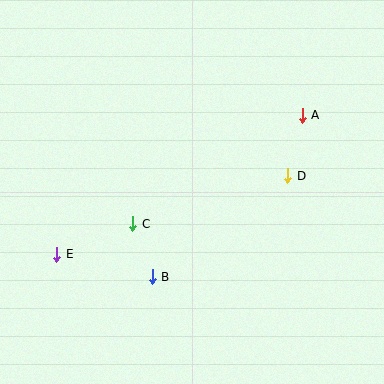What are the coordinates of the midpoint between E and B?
The midpoint between E and B is at (105, 266).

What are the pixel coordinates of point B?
Point B is at (152, 277).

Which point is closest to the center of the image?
Point C at (133, 224) is closest to the center.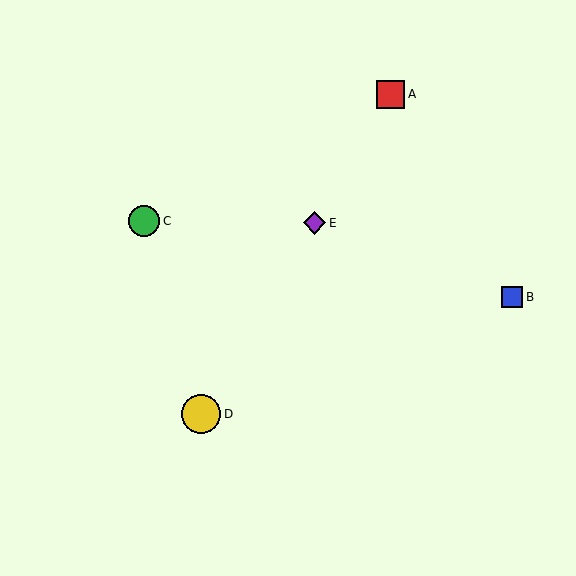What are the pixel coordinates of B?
Object B is at (512, 297).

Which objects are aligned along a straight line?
Objects A, D, E are aligned along a straight line.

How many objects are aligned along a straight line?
3 objects (A, D, E) are aligned along a straight line.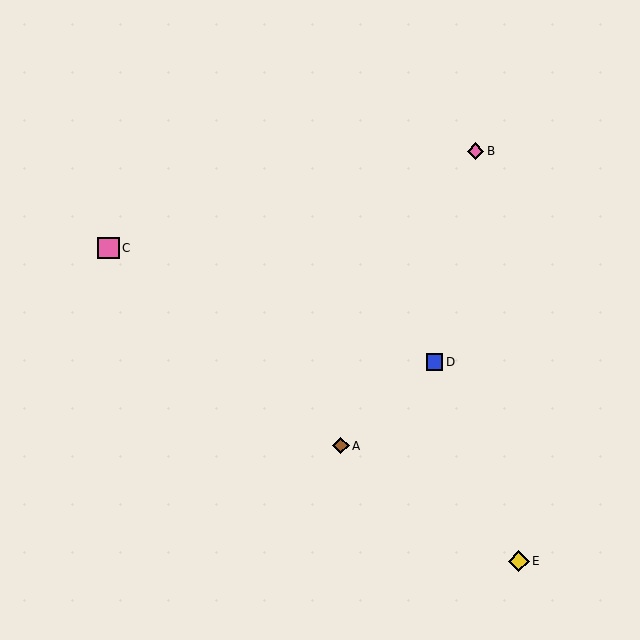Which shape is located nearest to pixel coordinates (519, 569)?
The yellow diamond (labeled E) at (519, 561) is nearest to that location.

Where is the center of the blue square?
The center of the blue square is at (435, 362).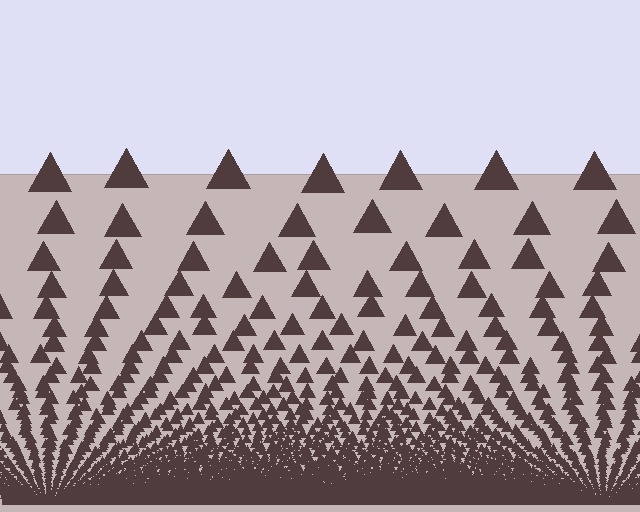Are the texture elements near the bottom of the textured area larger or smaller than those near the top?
Smaller. The gradient is inverted — elements near the bottom are smaller and denser.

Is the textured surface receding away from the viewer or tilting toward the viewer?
The surface appears to tilt toward the viewer. Texture elements get larger and sparser toward the top.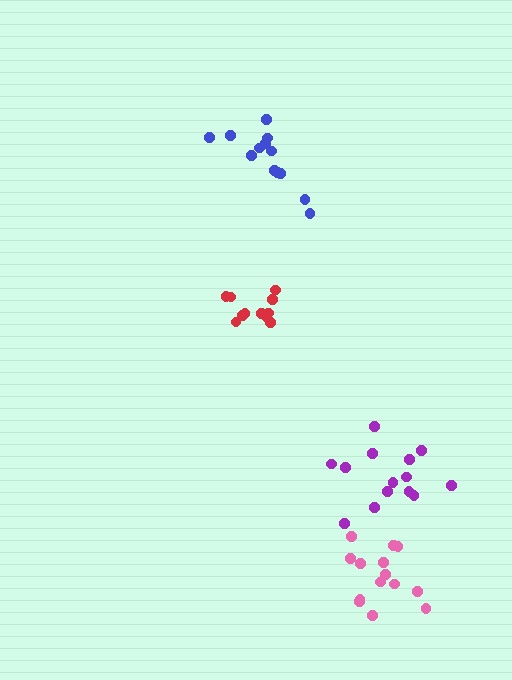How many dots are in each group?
Group 1: 13 dots, Group 2: 11 dots, Group 3: 14 dots, Group 4: 14 dots (52 total).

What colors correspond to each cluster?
The clusters are colored: blue, red, purple, pink.